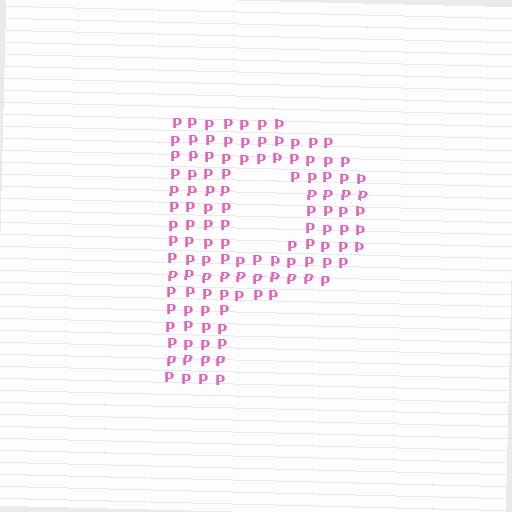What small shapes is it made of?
It is made of small letter P's.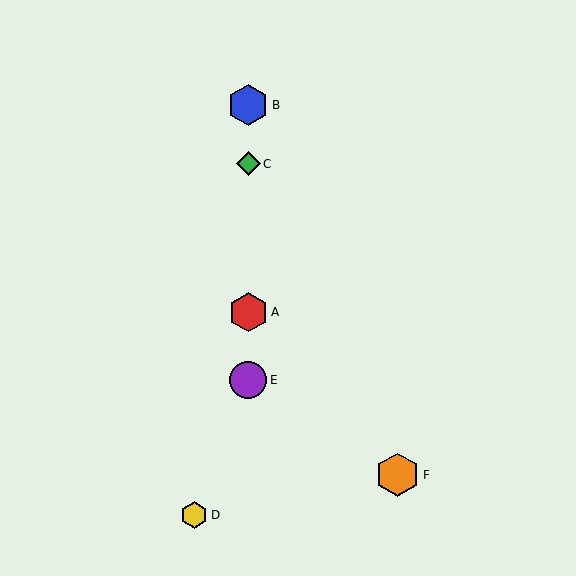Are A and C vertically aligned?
Yes, both are at x≈248.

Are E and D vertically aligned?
No, E is at x≈248 and D is at x≈194.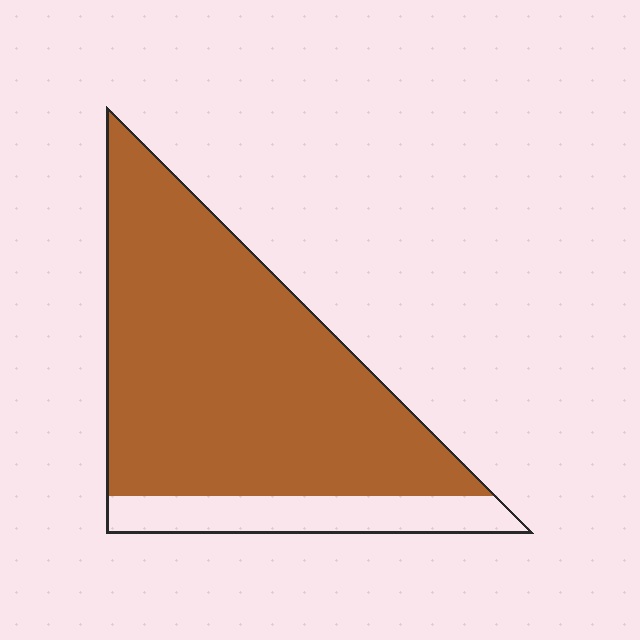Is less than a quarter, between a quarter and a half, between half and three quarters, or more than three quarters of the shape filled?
More than three quarters.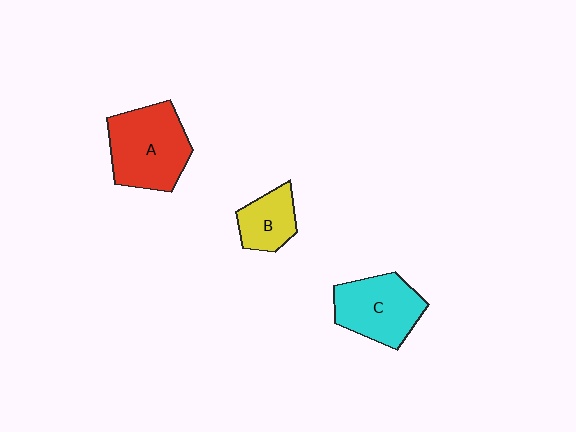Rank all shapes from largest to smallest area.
From largest to smallest: A (red), C (cyan), B (yellow).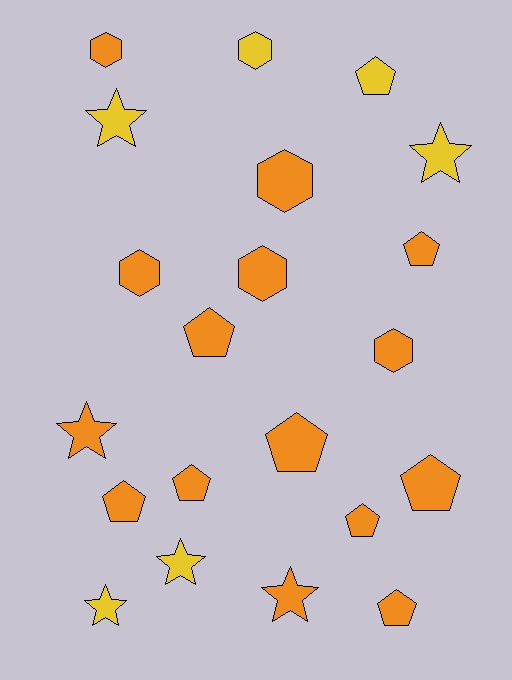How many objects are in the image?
There are 21 objects.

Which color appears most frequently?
Orange, with 15 objects.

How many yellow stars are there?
There are 4 yellow stars.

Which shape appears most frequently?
Pentagon, with 9 objects.